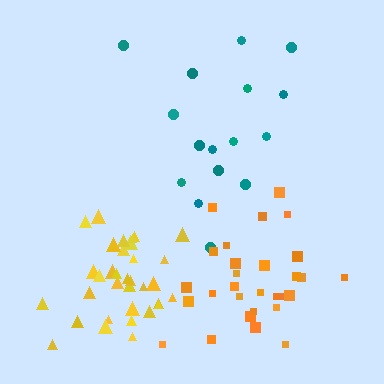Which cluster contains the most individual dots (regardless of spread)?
Yellow (34).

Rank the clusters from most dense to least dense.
yellow, orange, teal.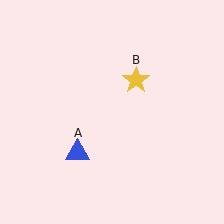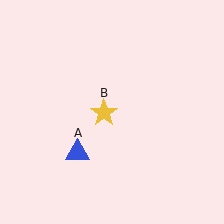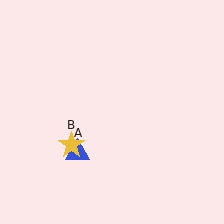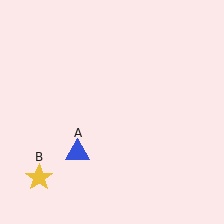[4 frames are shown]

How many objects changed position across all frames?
1 object changed position: yellow star (object B).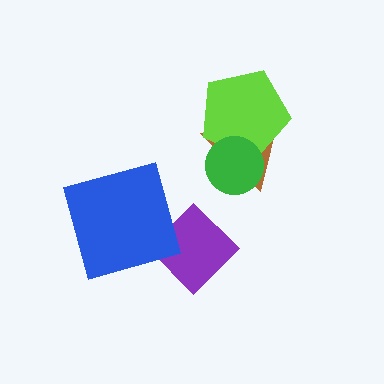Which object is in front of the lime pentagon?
The green circle is in front of the lime pentagon.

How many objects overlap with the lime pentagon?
2 objects overlap with the lime pentagon.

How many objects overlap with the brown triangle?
2 objects overlap with the brown triangle.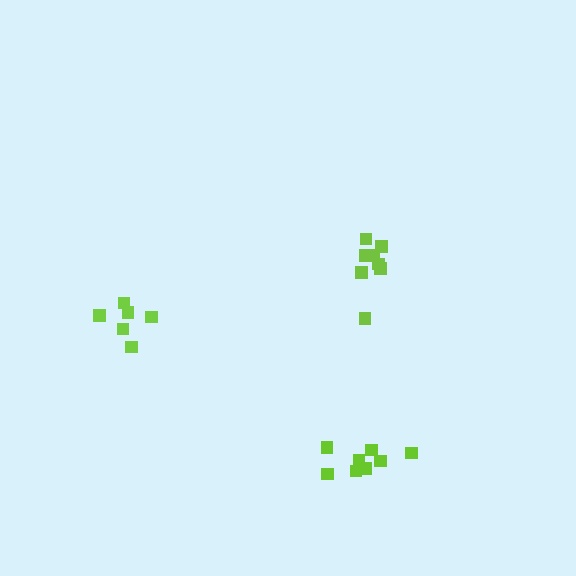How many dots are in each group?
Group 1: 8 dots, Group 2: 6 dots, Group 3: 9 dots (23 total).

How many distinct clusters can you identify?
There are 3 distinct clusters.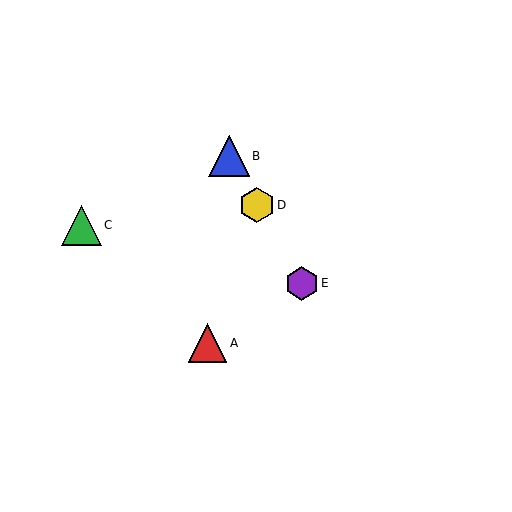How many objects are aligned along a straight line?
3 objects (B, D, E) are aligned along a straight line.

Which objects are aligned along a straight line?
Objects B, D, E are aligned along a straight line.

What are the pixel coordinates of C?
Object C is at (81, 225).